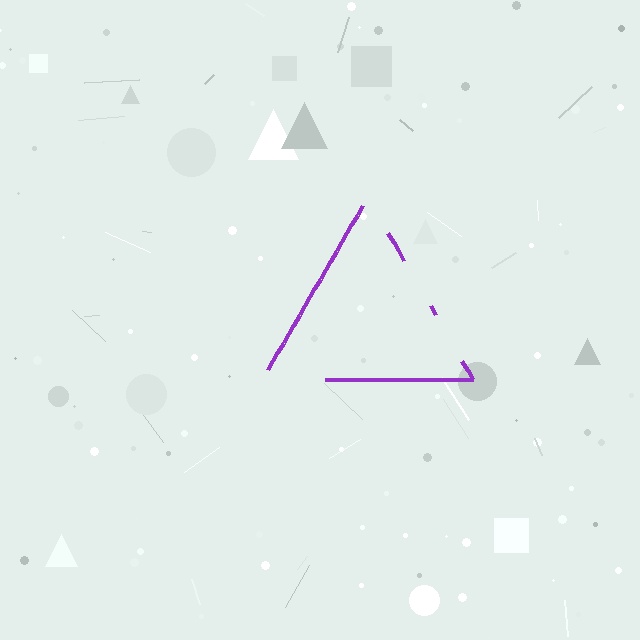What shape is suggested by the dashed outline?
The dashed outline suggests a triangle.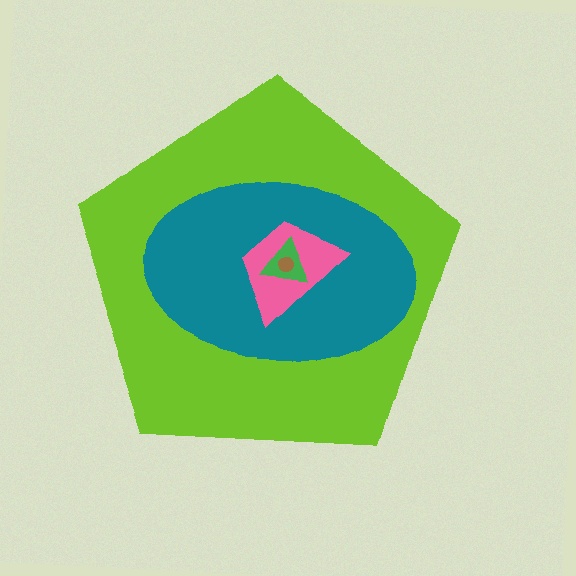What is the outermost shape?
The lime pentagon.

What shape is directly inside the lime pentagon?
The teal ellipse.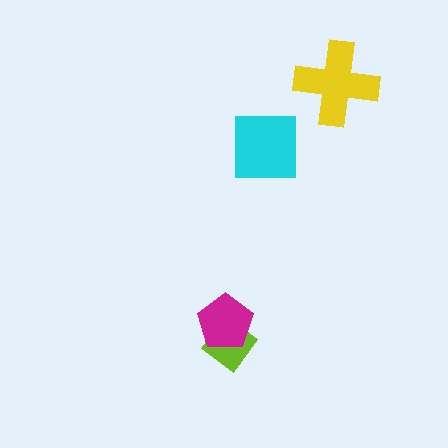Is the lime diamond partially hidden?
Yes, it is partially covered by another shape.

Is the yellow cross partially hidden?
No, no other shape covers it.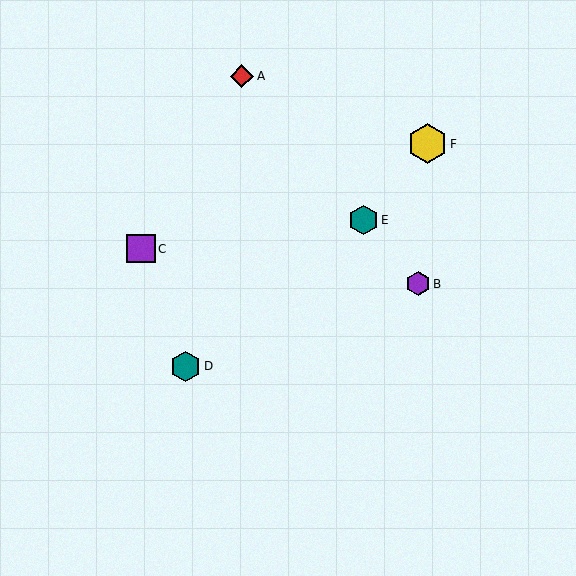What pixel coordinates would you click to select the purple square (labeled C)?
Click at (141, 249) to select the purple square C.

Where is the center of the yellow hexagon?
The center of the yellow hexagon is at (427, 144).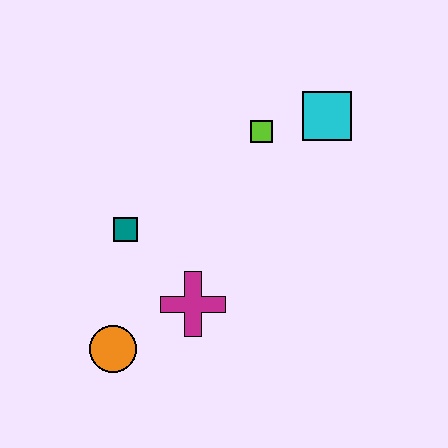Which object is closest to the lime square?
The cyan square is closest to the lime square.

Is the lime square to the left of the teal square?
No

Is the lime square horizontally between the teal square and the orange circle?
No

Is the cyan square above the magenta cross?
Yes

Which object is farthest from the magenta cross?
The cyan square is farthest from the magenta cross.